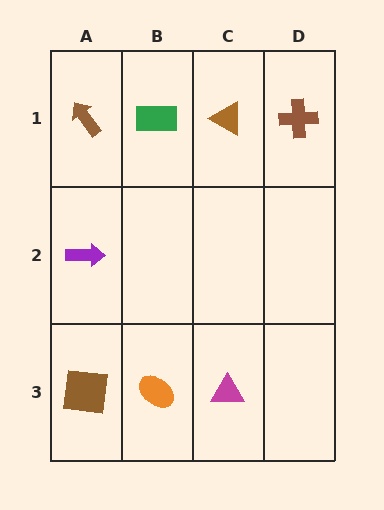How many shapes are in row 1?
4 shapes.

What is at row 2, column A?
A purple arrow.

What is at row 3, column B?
An orange ellipse.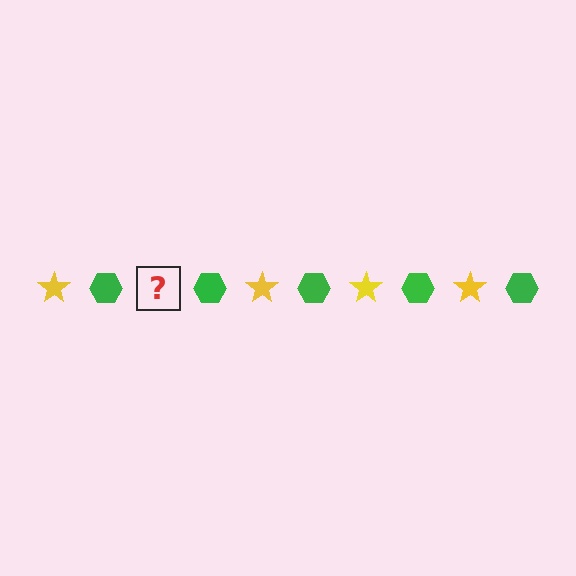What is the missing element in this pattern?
The missing element is a yellow star.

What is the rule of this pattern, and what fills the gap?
The rule is that the pattern alternates between yellow star and green hexagon. The gap should be filled with a yellow star.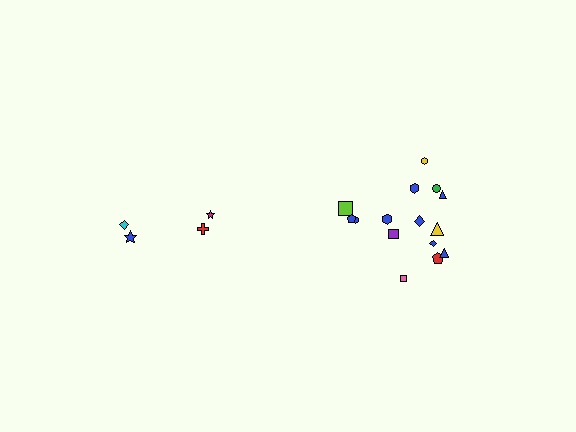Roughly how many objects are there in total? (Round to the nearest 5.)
Roughly 20 objects in total.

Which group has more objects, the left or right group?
The right group.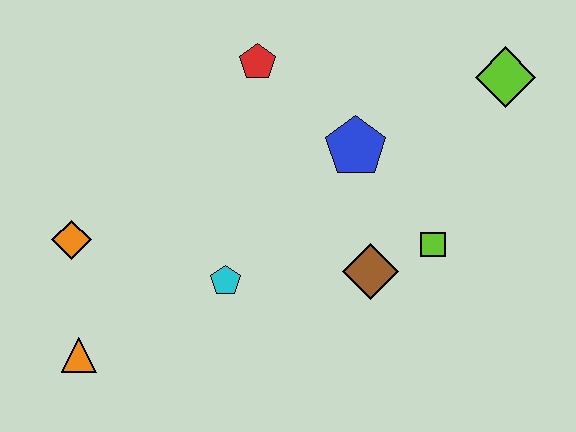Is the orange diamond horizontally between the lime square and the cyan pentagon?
No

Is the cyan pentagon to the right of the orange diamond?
Yes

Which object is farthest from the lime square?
The orange triangle is farthest from the lime square.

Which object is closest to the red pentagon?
The blue pentagon is closest to the red pentagon.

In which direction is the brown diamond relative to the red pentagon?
The brown diamond is below the red pentagon.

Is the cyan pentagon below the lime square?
Yes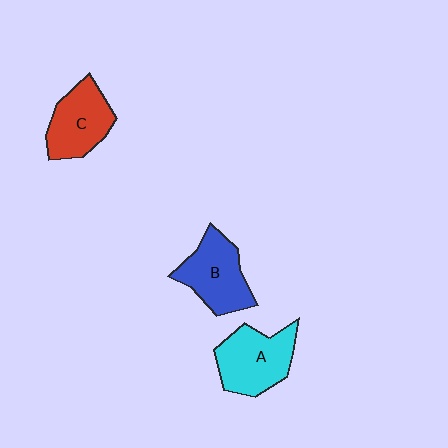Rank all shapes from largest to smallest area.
From largest to smallest: A (cyan), B (blue), C (red).